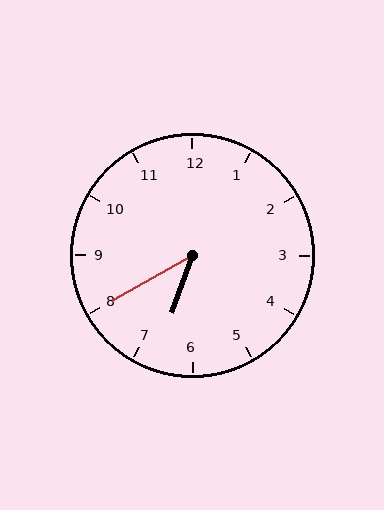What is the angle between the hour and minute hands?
Approximately 40 degrees.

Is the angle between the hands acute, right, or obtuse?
It is acute.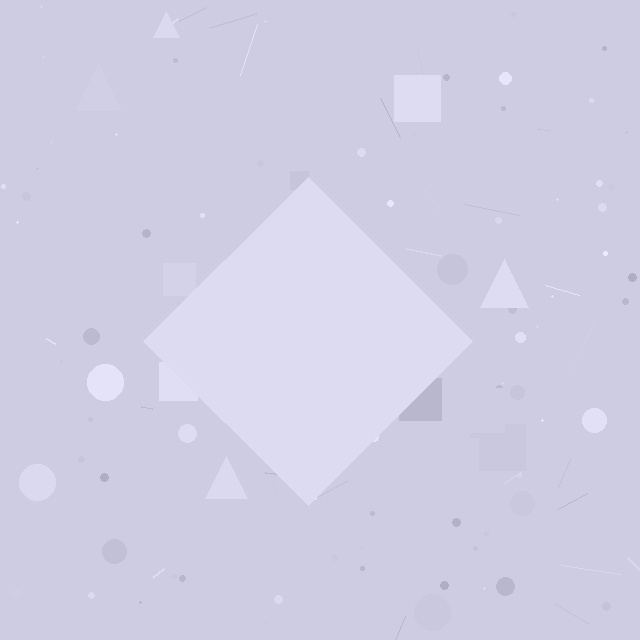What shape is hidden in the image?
A diamond is hidden in the image.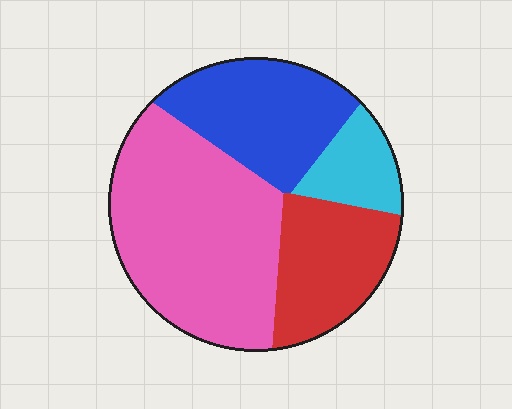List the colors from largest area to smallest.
From largest to smallest: pink, blue, red, cyan.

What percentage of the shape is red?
Red covers 21% of the shape.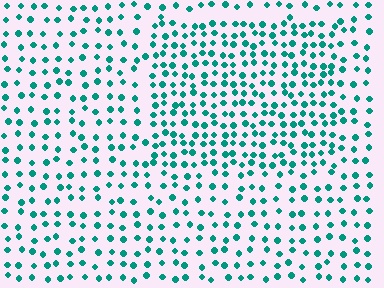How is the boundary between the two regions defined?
The boundary is defined by a change in element density (approximately 1.7x ratio). All elements are the same color, size, and shape.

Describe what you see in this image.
The image contains small teal elements arranged at two different densities. A rectangle-shaped region is visible where the elements are more densely packed than the surrounding area.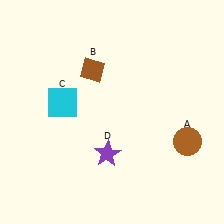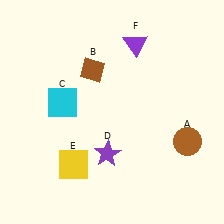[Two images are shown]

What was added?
A yellow square (E), a purple triangle (F) were added in Image 2.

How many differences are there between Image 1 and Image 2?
There are 2 differences between the two images.